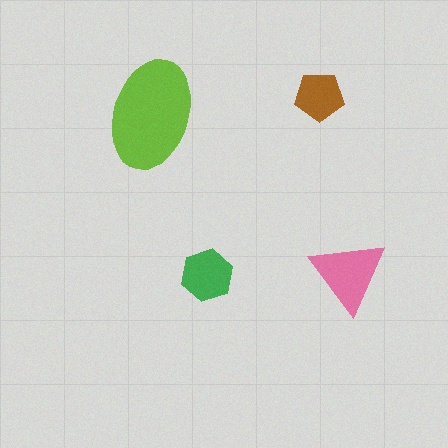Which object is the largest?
The lime ellipse.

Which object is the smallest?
The brown pentagon.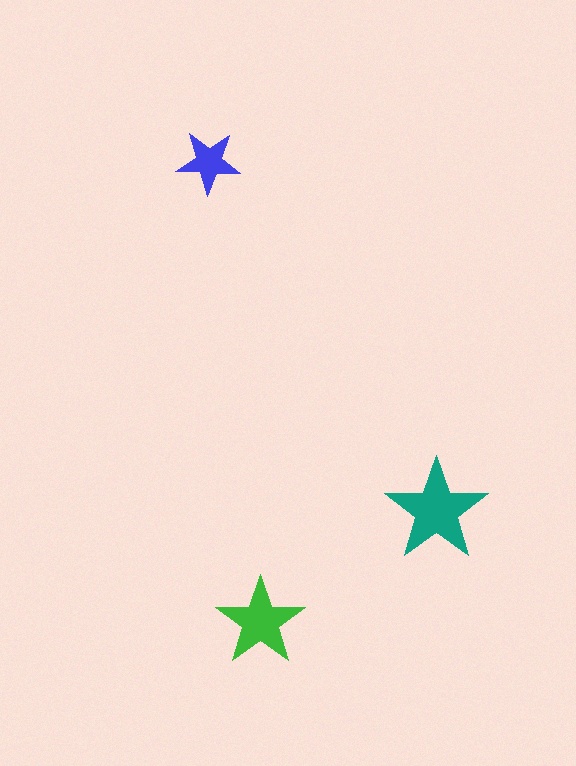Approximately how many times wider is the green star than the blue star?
About 1.5 times wider.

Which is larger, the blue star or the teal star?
The teal one.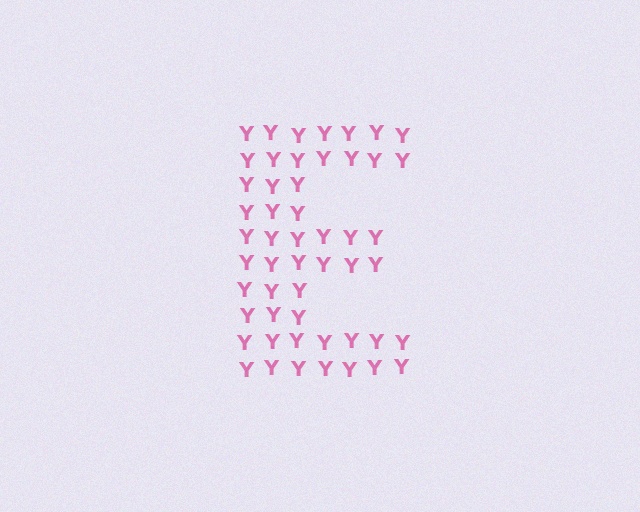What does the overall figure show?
The overall figure shows the letter E.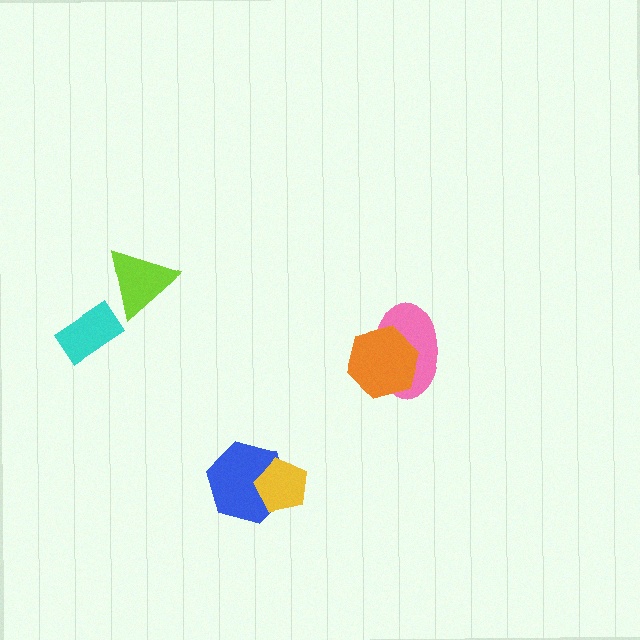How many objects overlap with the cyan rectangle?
0 objects overlap with the cyan rectangle.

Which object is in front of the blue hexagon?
The yellow pentagon is in front of the blue hexagon.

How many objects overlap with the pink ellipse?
1 object overlaps with the pink ellipse.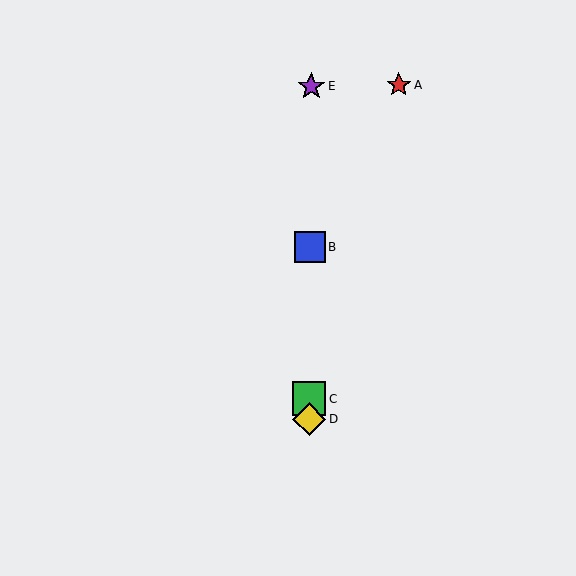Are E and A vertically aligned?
No, E is at x≈311 and A is at x≈399.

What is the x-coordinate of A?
Object A is at x≈399.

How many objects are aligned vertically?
4 objects (B, C, D, E) are aligned vertically.